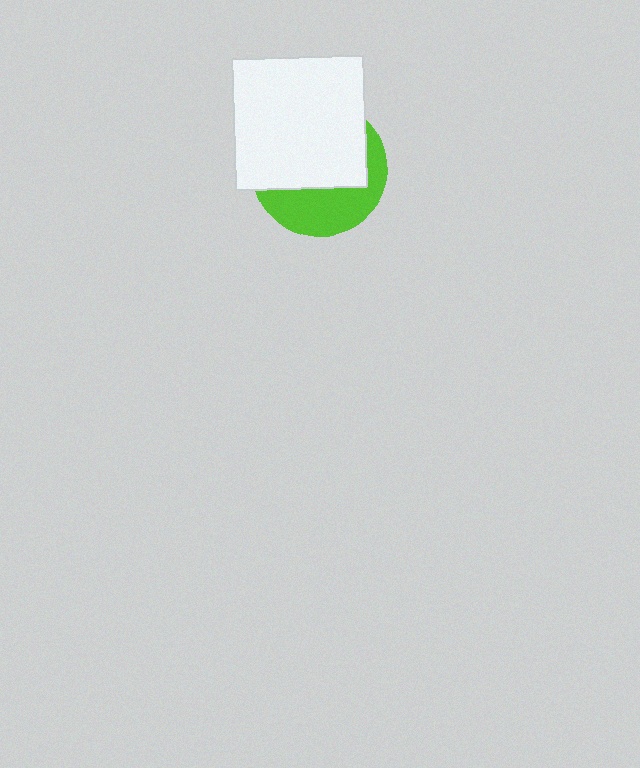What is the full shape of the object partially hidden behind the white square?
The partially hidden object is a lime circle.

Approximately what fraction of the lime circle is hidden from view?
Roughly 61% of the lime circle is hidden behind the white square.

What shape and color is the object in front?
The object in front is a white square.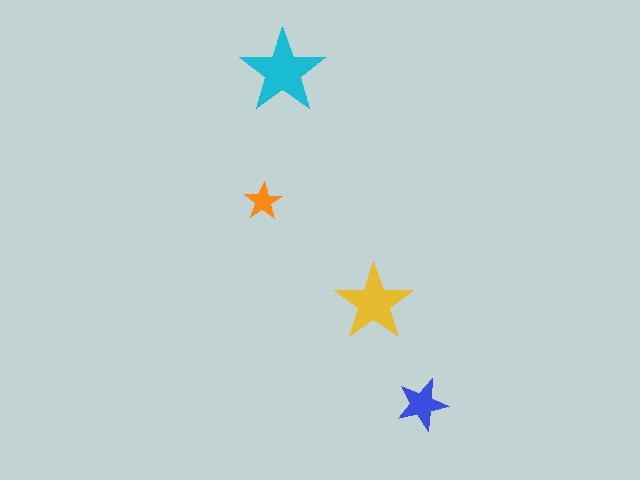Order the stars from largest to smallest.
the cyan one, the yellow one, the blue one, the orange one.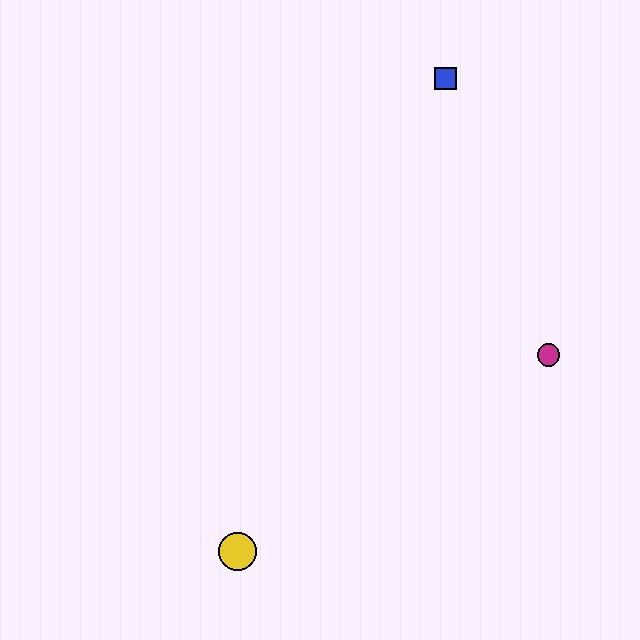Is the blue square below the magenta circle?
No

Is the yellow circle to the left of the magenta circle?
Yes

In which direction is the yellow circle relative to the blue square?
The yellow circle is below the blue square.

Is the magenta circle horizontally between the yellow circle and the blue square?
No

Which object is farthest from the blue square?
The yellow circle is farthest from the blue square.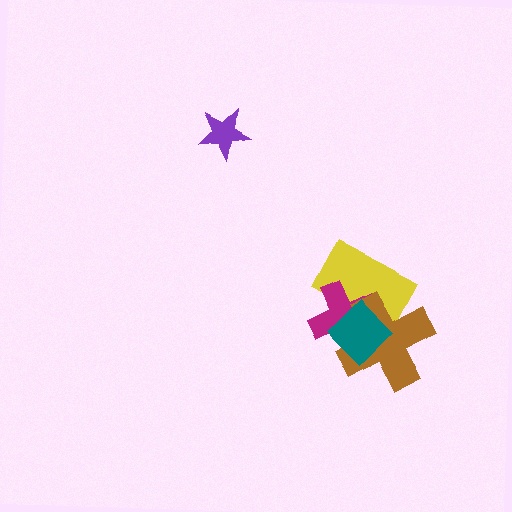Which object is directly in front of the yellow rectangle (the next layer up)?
The magenta cross is directly in front of the yellow rectangle.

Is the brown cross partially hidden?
Yes, it is partially covered by another shape.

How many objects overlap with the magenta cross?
3 objects overlap with the magenta cross.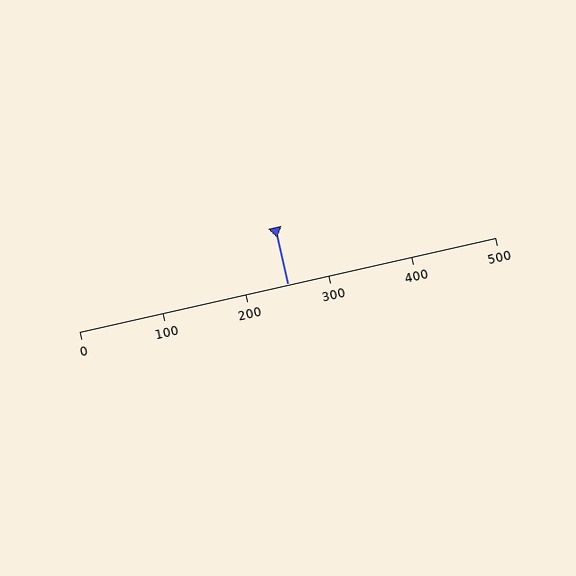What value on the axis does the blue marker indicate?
The marker indicates approximately 250.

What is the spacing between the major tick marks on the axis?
The major ticks are spaced 100 apart.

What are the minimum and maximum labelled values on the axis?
The axis runs from 0 to 500.